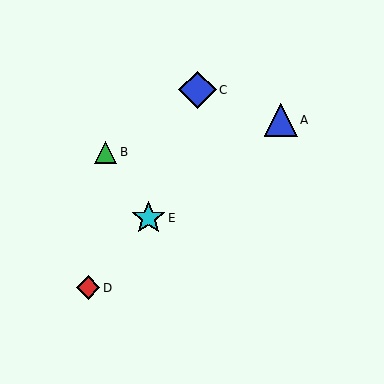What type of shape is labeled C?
Shape C is a blue diamond.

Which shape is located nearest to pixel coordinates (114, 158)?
The green triangle (labeled B) at (106, 152) is nearest to that location.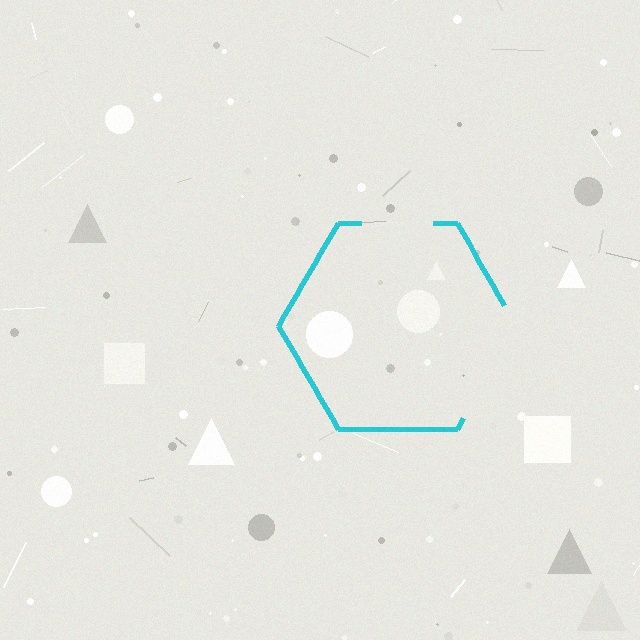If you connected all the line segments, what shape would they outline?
They would outline a hexagon.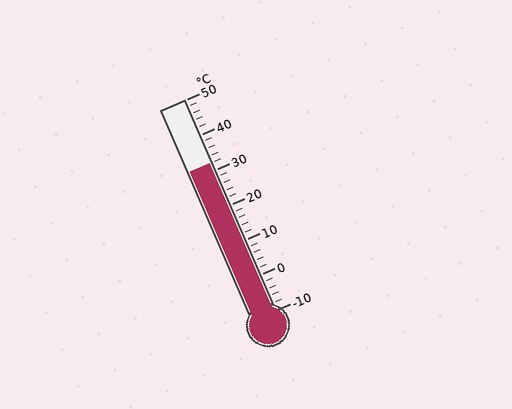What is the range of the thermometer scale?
The thermometer scale ranges from -10°C to 50°C.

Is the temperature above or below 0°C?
The temperature is above 0°C.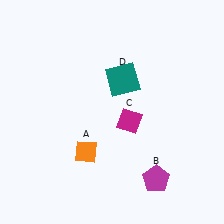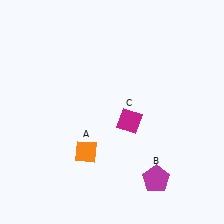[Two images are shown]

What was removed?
The teal square (D) was removed in Image 2.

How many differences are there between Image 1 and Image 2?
There is 1 difference between the two images.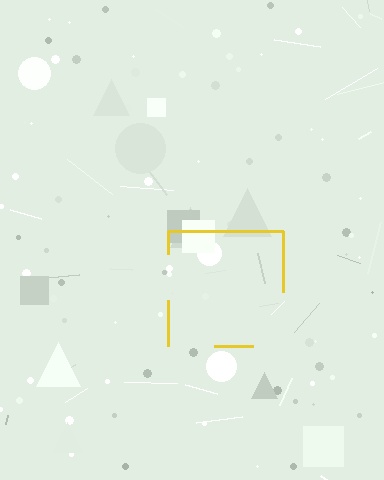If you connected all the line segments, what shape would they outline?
They would outline a square.